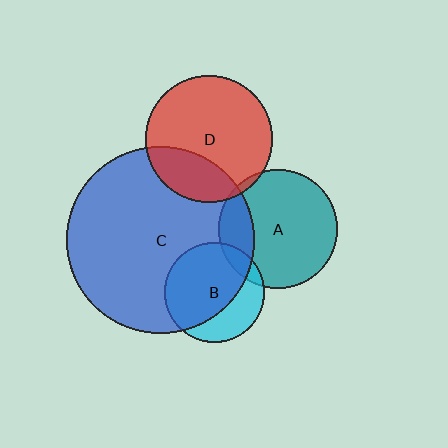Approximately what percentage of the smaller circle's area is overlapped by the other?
Approximately 25%.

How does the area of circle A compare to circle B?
Approximately 1.4 times.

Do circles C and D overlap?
Yes.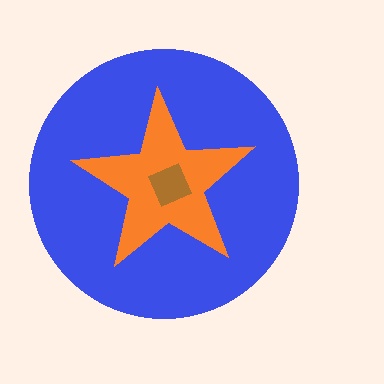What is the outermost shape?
The blue circle.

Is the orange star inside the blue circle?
Yes.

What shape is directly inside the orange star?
The brown diamond.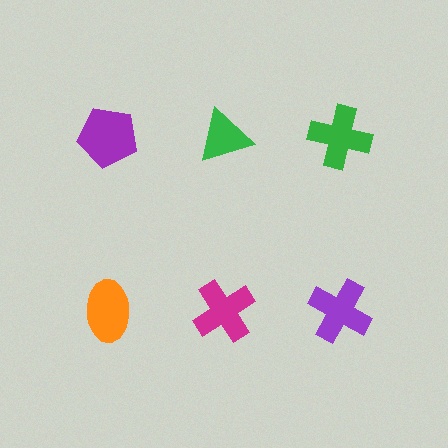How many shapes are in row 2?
3 shapes.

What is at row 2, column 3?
A purple cross.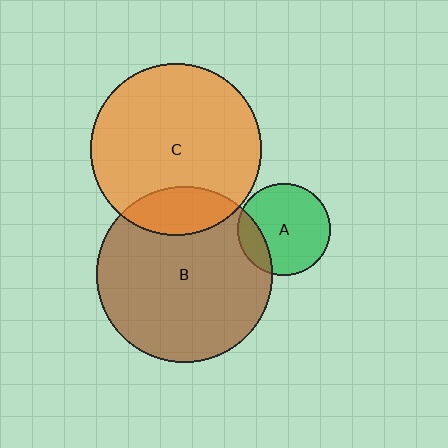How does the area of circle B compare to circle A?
Approximately 3.6 times.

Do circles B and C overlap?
Yes.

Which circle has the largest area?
Circle B (brown).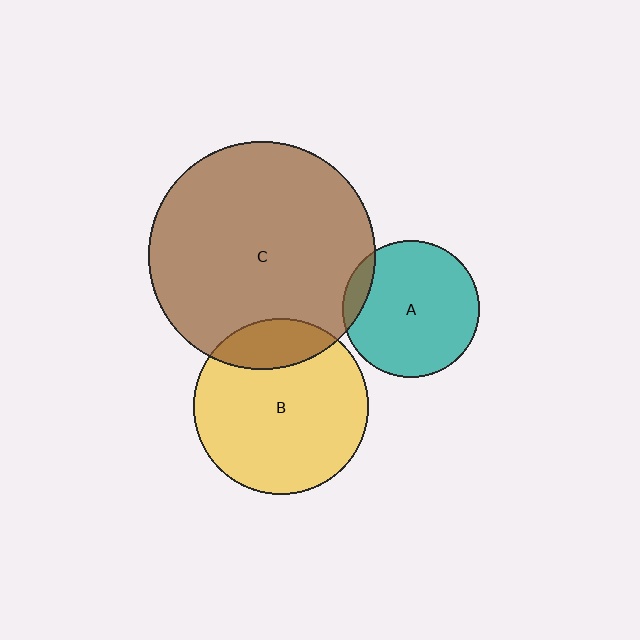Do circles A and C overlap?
Yes.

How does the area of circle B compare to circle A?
Approximately 1.6 times.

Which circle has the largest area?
Circle C (brown).